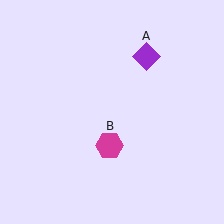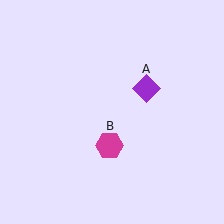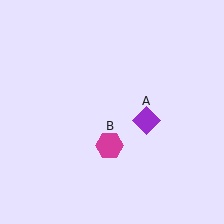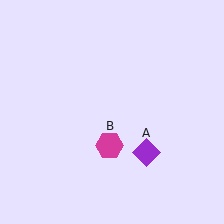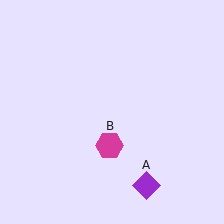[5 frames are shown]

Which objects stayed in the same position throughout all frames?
Magenta hexagon (object B) remained stationary.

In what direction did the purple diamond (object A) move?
The purple diamond (object A) moved down.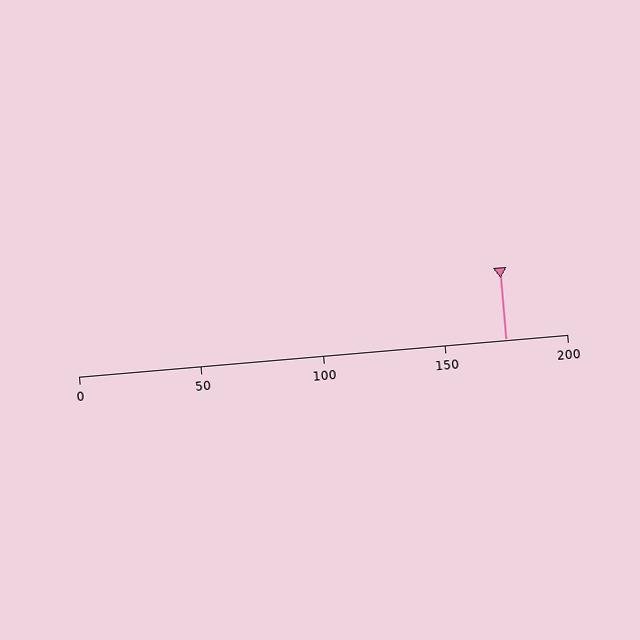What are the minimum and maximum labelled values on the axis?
The axis runs from 0 to 200.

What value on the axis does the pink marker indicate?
The marker indicates approximately 175.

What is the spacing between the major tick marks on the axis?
The major ticks are spaced 50 apart.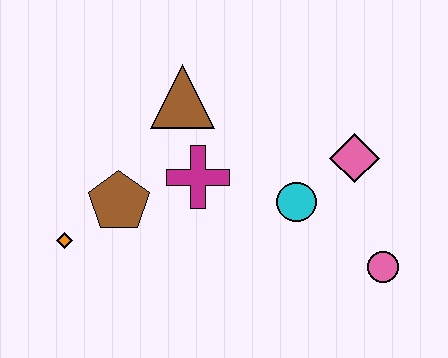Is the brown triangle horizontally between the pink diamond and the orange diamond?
Yes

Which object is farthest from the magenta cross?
The pink circle is farthest from the magenta cross.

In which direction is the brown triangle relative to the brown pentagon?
The brown triangle is above the brown pentagon.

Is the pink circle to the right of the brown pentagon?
Yes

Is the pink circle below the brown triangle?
Yes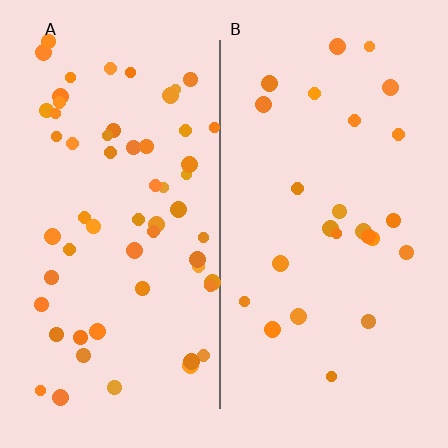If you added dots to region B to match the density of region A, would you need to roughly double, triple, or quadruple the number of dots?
Approximately double.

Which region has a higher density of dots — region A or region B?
A (the left).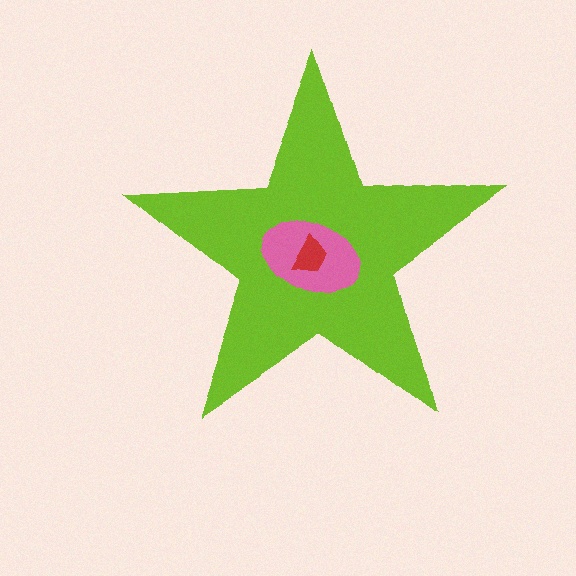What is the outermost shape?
The lime star.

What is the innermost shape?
The red trapezoid.